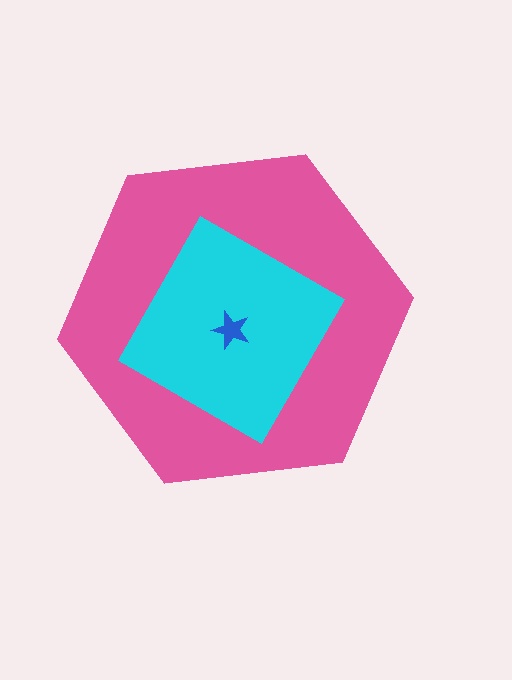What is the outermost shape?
The pink hexagon.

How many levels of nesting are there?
3.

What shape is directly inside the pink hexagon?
The cyan square.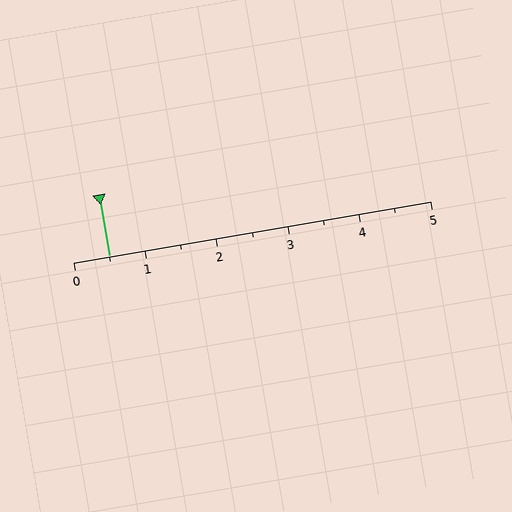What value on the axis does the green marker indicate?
The marker indicates approximately 0.5.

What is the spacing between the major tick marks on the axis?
The major ticks are spaced 1 apart.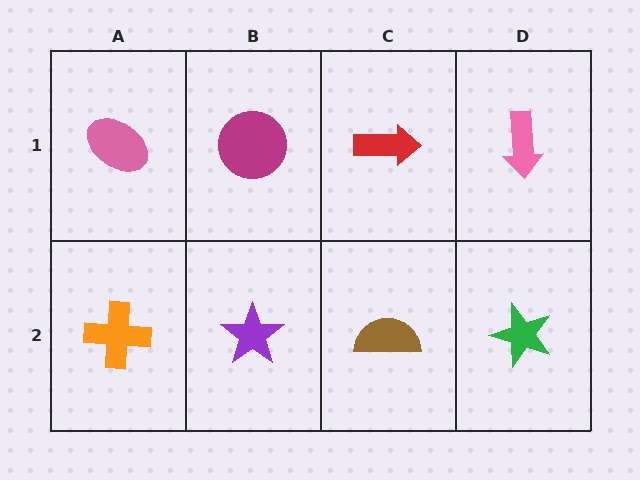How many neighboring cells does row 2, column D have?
2.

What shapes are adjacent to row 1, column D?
A green star (row 2, column D), a red arrow (row 1, column C).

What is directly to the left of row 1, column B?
A pink ellipse.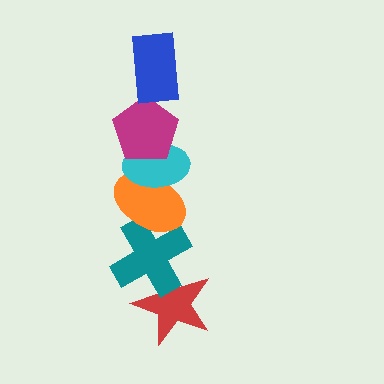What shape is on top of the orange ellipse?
The cyan ellipse is on top of the orange ellipse.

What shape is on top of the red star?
The teal cross is on top of the red star.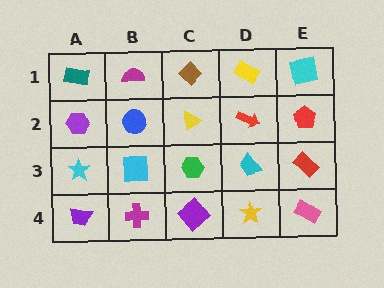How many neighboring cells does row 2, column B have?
4.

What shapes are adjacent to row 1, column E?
A red pentagon (row 2, column E), a yellow rectangle (row 1, column D).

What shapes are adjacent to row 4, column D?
A cyan trapezoid (row 3, column D), a purple diamond (row 4, column C), a pink rectangle (row 4, column E).